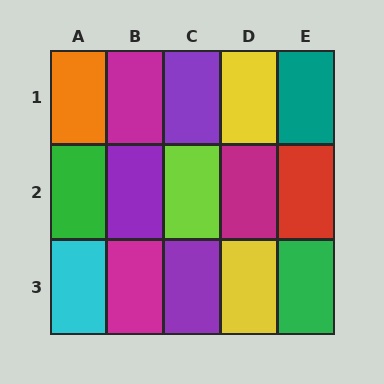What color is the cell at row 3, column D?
Yellow.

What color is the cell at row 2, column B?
Purple.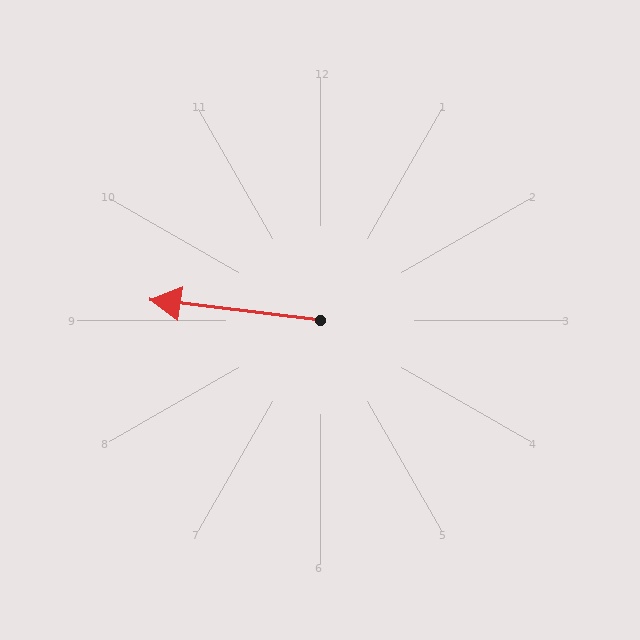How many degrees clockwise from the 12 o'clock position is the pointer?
Approximately 277 degrees.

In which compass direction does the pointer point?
West.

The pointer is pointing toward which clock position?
Roughly 9 o'clock.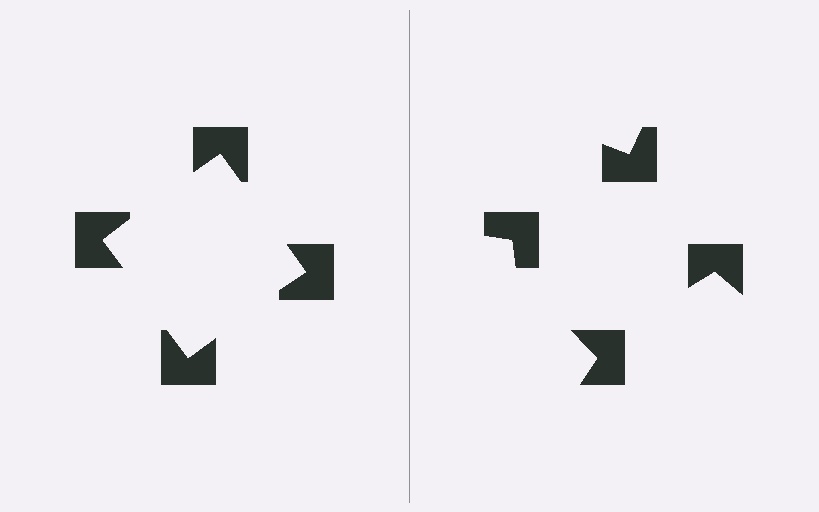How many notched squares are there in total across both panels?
8 — 4 on each side.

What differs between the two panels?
The notched squares are positioned identically on both sides; only the wedge orientations differ. On the left they align to a square; on the right they are misaligned.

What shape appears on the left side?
An illusory square.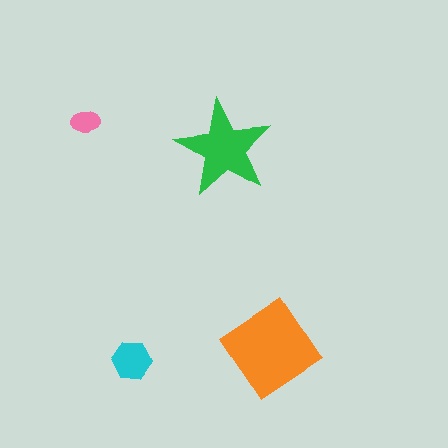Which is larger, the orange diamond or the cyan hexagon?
The orange diamond.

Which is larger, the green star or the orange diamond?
The orange diamond.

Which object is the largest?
The orange diamond.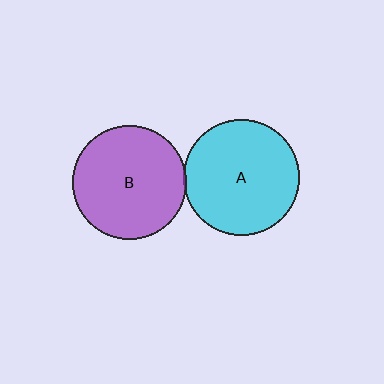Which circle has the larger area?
Circle A (cyan).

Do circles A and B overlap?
Yes.